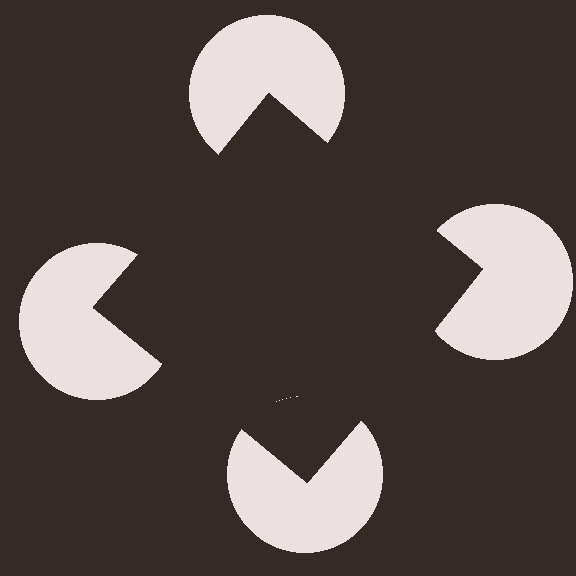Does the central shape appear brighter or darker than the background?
It typically appears slightly darker than the background, even though no actual brightness change is drawn.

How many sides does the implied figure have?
4 sides.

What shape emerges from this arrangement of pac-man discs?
An illusory square — its edges are inferred from the aligned wedge cuts in the pac-man discs, not physically drawn.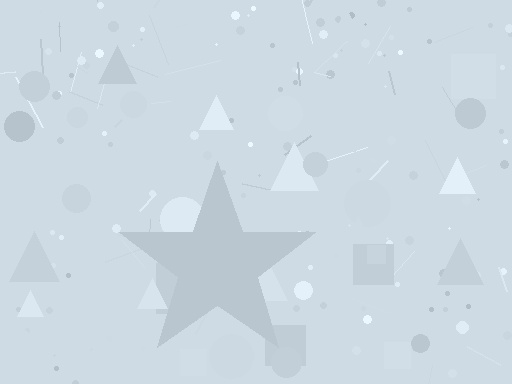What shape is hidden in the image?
A star is hidden in the image.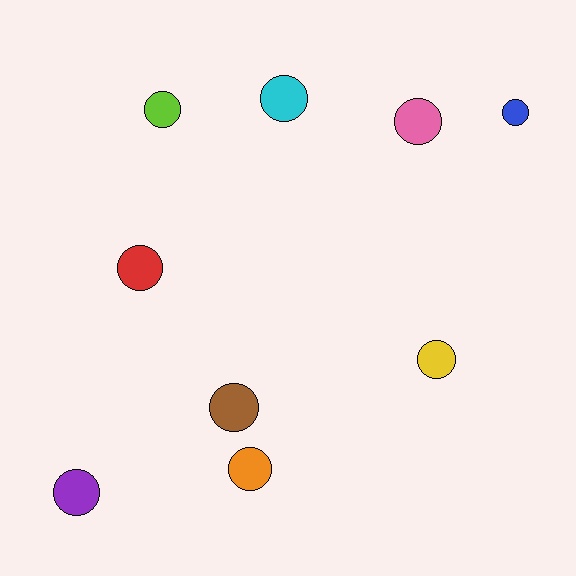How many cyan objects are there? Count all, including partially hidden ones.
There is 1 cyan object.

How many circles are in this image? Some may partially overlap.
There are 9 circles.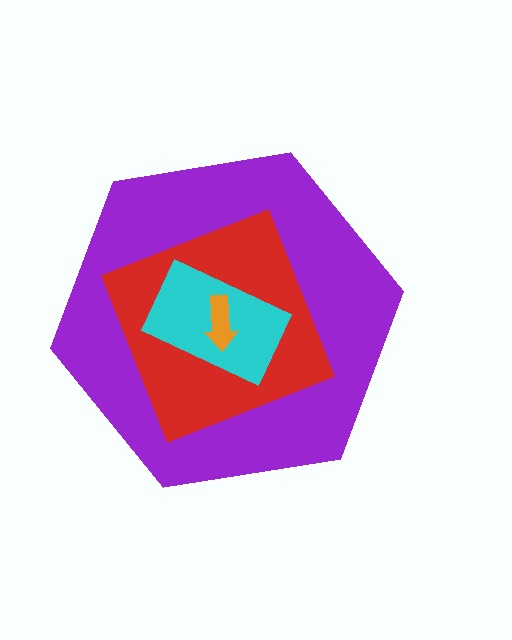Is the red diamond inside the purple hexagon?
Yes.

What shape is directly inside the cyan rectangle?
The orange arrow.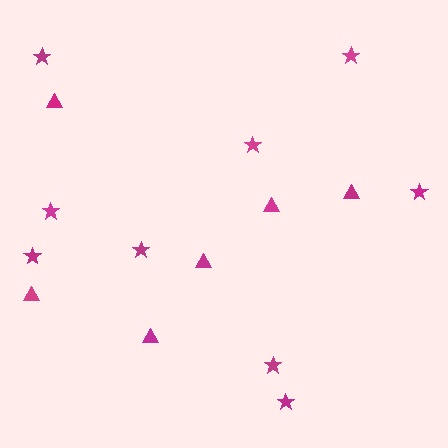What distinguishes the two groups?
There are 2 groups: one group of stars (9) and one group of triangles (6).